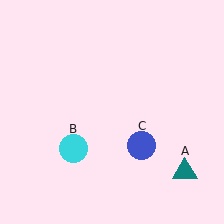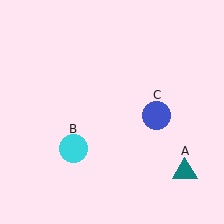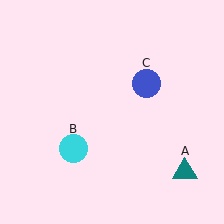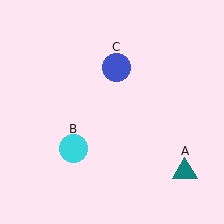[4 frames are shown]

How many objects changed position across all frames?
1 object changed position: blue circle (object C).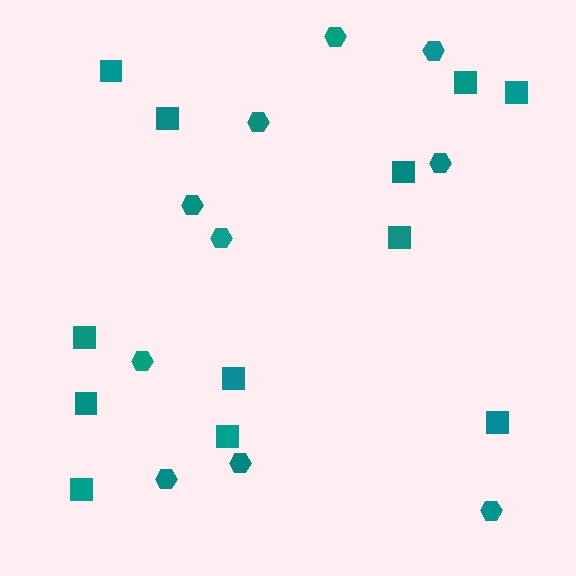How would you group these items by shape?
There are 2 groups: one group of squares (12) and one group of hexagons (10).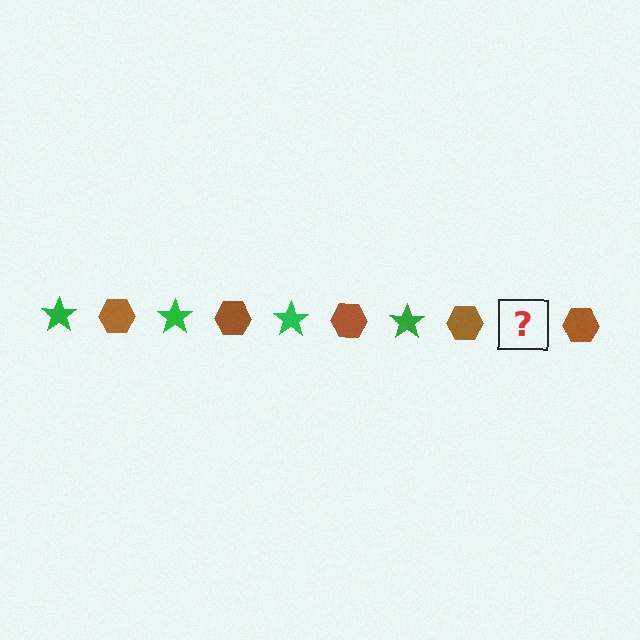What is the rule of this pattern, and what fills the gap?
The rule is that the pattern alternates between green star and brown hexagon. The gap should be filled with a green star.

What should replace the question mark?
The question mark should be replaced with a green star.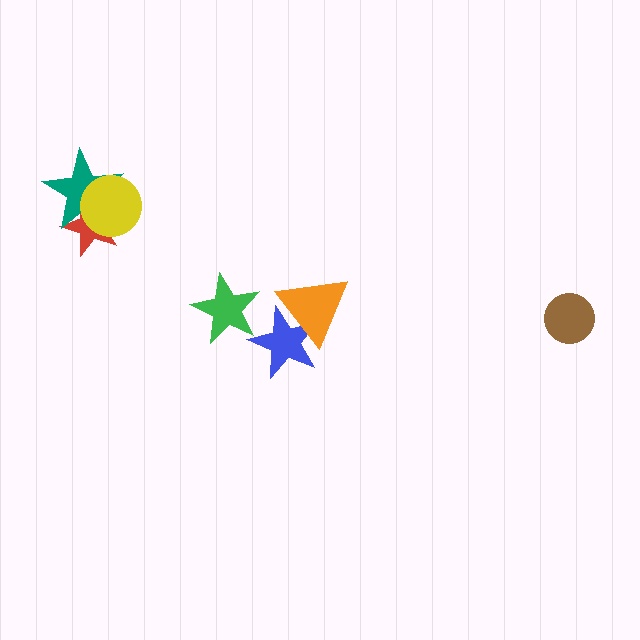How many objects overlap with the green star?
1 object overlaps with the green star.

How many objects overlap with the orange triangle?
1 object overlaps with the orange triangle.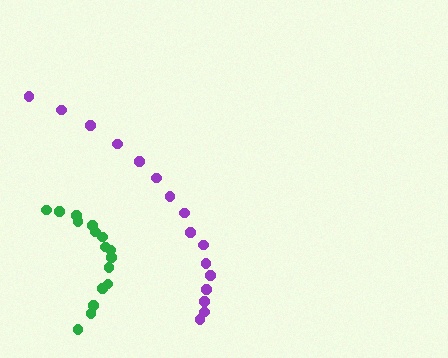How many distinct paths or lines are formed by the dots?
There are 2 distinct paths.